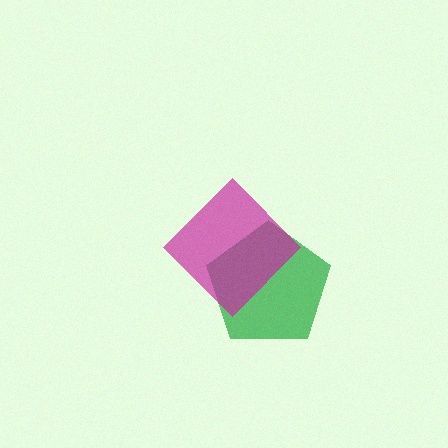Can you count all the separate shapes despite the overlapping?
Yes, there are 2 separate shapes.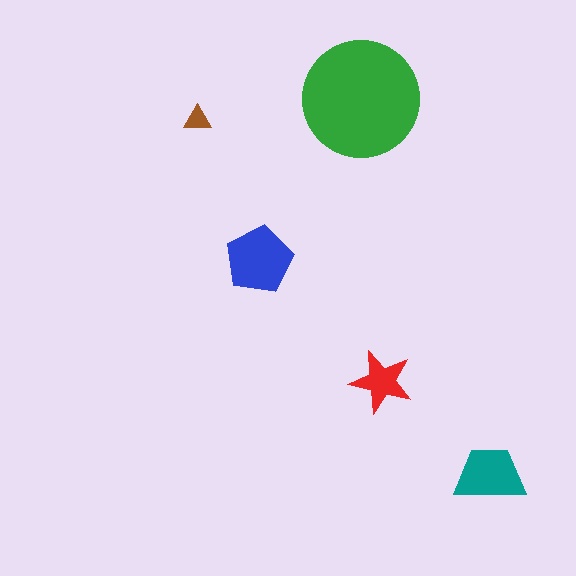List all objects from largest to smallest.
The green circle, the blue pentagon, the teal trapezoid, the red star, the brown triangle.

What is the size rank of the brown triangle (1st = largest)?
5th.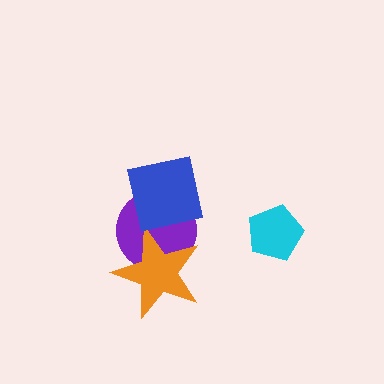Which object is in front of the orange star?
The blue square is in front of the orange star.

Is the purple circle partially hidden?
Yes, it is partially covered by another shape.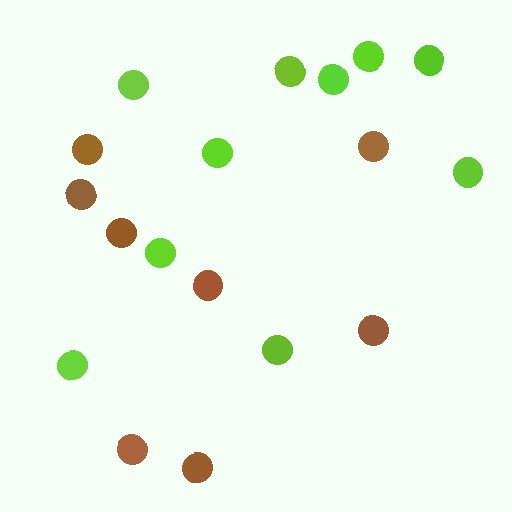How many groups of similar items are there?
There are 2 groups: one group of brown circles (8) and one group of lime circles (10).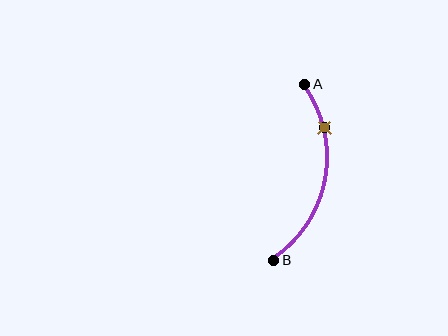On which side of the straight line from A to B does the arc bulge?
The arc bulges to the right of the straight line connecting A and B.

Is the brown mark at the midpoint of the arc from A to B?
No. The brown mark lies on the arc but is closer to endpoint A. The arc midpoint would be at the point on the curve equidistant along the arc from both A and B.